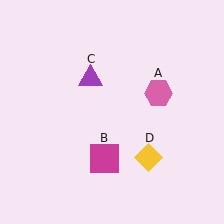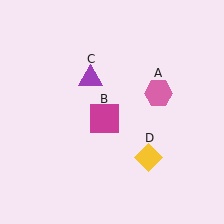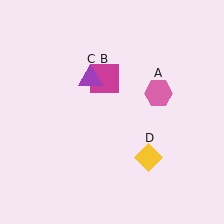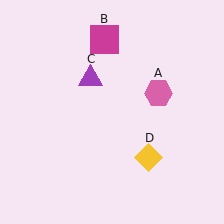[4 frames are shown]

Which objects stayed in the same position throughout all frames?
Pink hexagon (object A) and purple triangle (object C) and yellow diamond (object D) remained stationary.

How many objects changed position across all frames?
1 object changed position: magenta square (object B).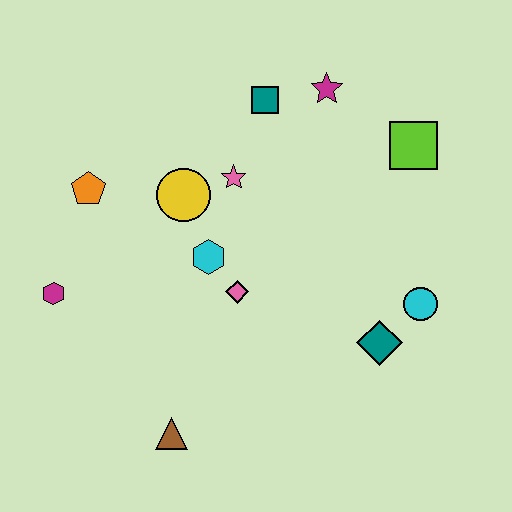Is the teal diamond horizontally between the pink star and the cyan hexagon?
No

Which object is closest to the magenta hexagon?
The orange pentagon is closest to the magenta hexagon.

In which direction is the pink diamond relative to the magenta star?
The pink diamond is below the magenta star.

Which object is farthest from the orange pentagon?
The cyan circle is farthest from the orange pentagon.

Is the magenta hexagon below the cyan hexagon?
Yes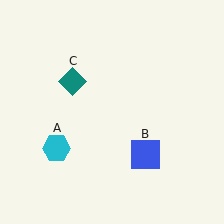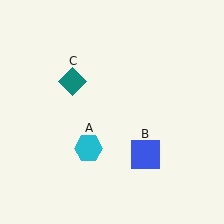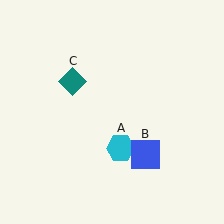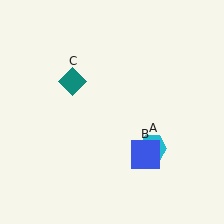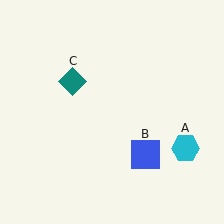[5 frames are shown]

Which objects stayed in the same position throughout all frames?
Blue square (object B) and teal diamond (object C) remained stationary.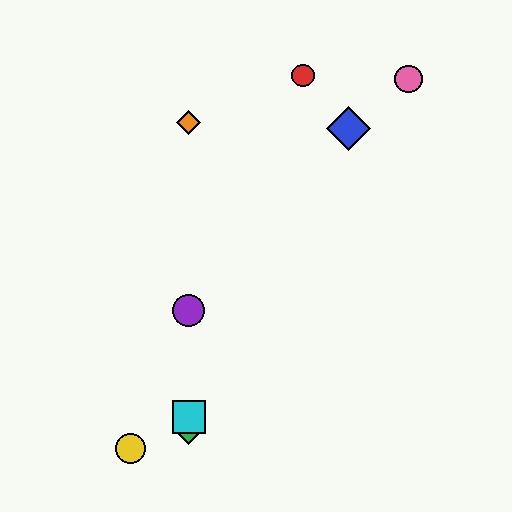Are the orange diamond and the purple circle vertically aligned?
Yes, both are at x≈189.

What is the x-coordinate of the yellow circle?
The yellow circle is at x≈130.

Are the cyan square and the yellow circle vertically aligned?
No, the cyan square is at x≈189 and the yellow circle is at x≈130.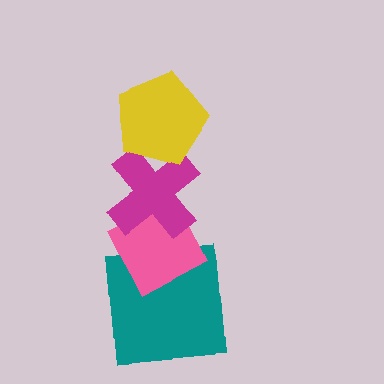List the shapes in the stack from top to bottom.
From top to bottom: the yellow pentagon, the magenta cross, the pink diamond, the teal square.